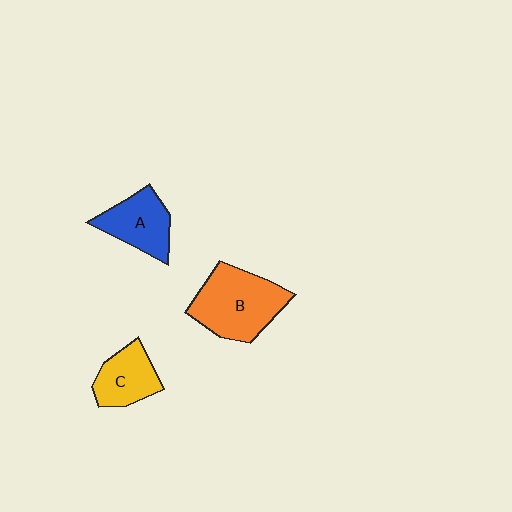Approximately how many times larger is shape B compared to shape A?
Approximately 1.5 times.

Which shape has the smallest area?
Shape C (yellow).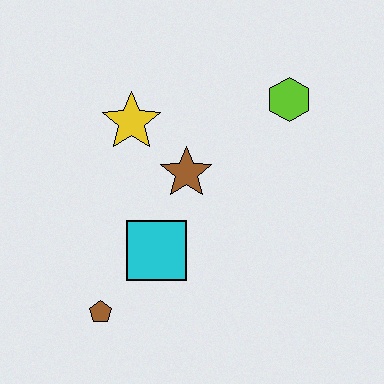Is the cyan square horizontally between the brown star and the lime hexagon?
No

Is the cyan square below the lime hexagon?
Yes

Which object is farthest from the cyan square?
The lime hexagon is farthest from the cyan square.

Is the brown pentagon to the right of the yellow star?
No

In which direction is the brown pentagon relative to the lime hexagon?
The brown pentagon is below the lime hexagon.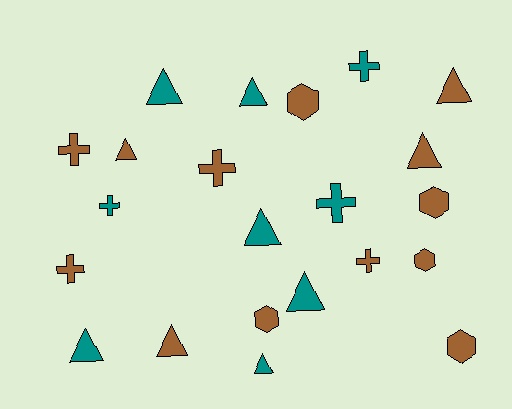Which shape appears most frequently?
Triangle, with 10 objects.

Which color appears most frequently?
Brown, with 13 objects.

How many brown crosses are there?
There are 4 brown crosses.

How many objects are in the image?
There are 22 objects.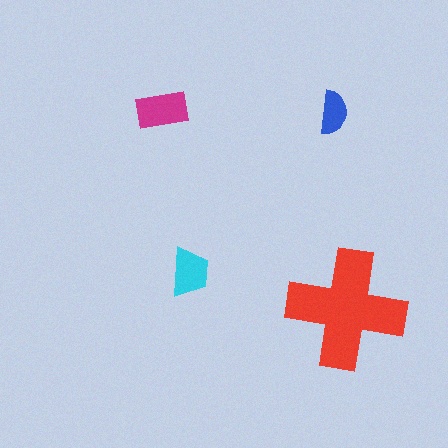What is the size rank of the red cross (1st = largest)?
1st.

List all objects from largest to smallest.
The red cross, the magenta rectangle, the cyan trapezoid, the blue semicircle.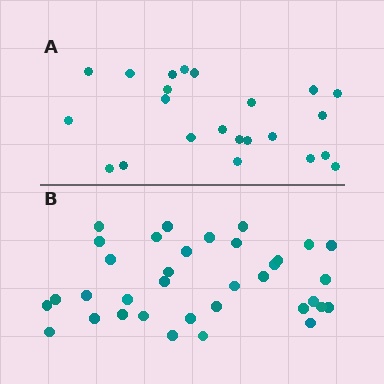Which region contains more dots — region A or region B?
Region B (the bottom region) has more dots.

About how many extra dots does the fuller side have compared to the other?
Region B has roughly 12 or so more dots than region A.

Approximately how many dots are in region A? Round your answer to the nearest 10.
About 20 dots. (The exact count is 23, which rounds to 20.)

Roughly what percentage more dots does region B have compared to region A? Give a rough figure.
About 50% more.